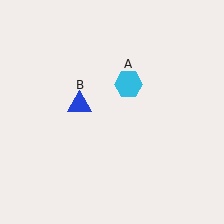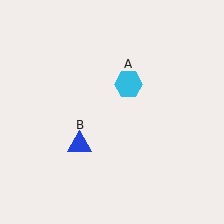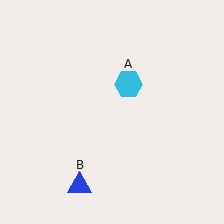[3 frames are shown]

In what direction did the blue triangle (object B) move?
The blue triangle (object B) moved down.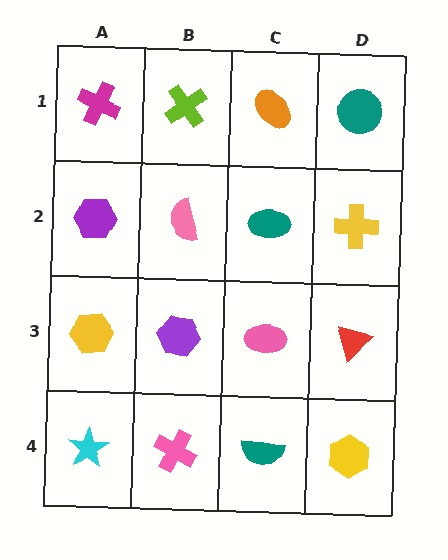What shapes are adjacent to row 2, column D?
A teal circle (row 1, column D), a red triangle (row 3, column D), a teal ellipse (row 2, column C).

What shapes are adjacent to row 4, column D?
A red triangle (row 3, column D), a teal semicircle (row 4, column C).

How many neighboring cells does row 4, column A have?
2.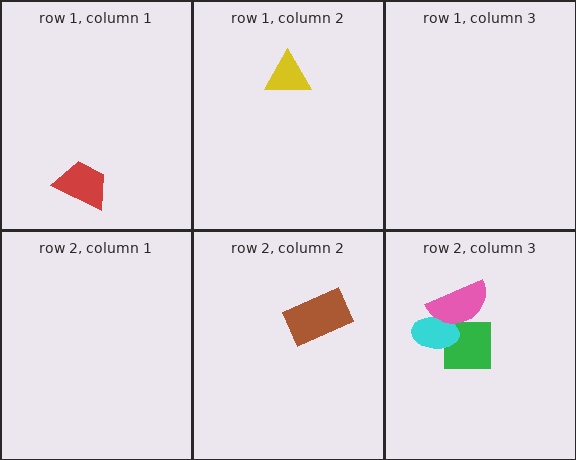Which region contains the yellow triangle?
The row 1, column 2 region.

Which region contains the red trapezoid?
The row 1, column 1 region.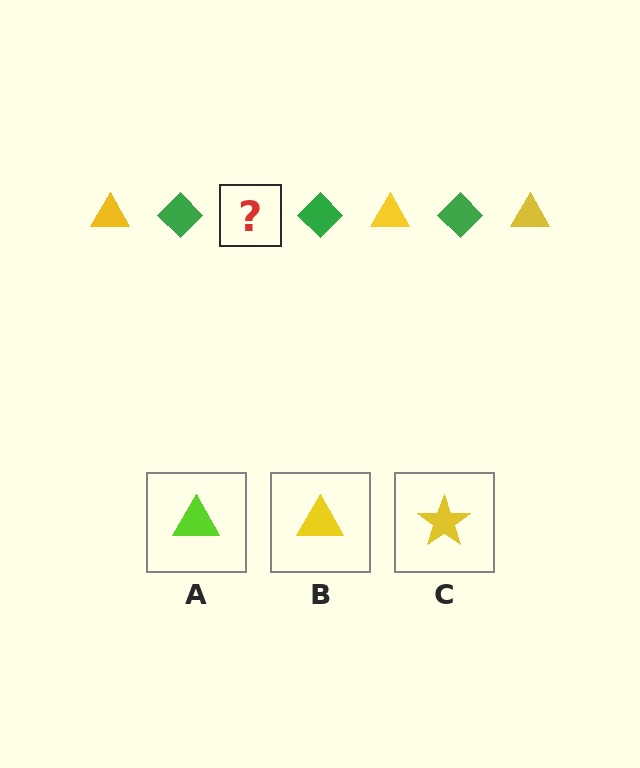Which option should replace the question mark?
Option B.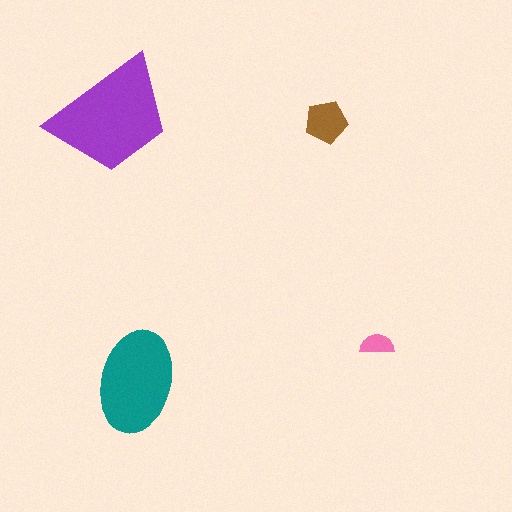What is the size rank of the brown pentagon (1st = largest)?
3rd.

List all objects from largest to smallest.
The purple trapezoid, the teal ellipse, the brown pentagon, the pink semicircle.